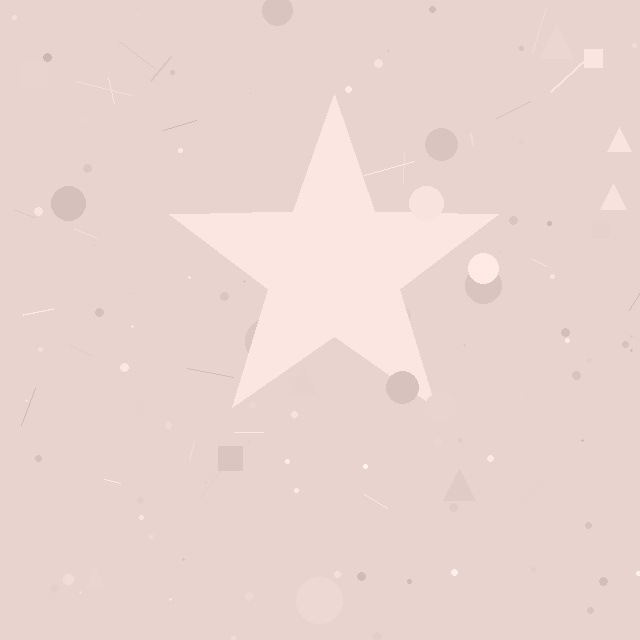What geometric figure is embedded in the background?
A star is embedded in the background.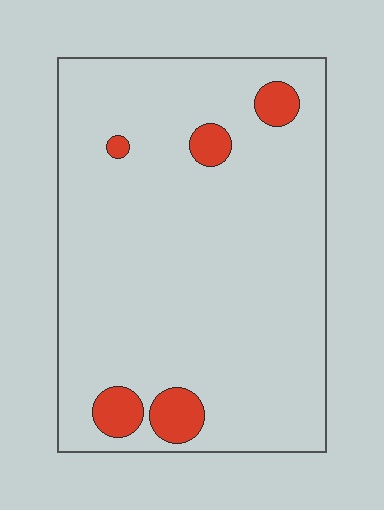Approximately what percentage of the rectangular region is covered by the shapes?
Approximately 10%.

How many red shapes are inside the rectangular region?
5.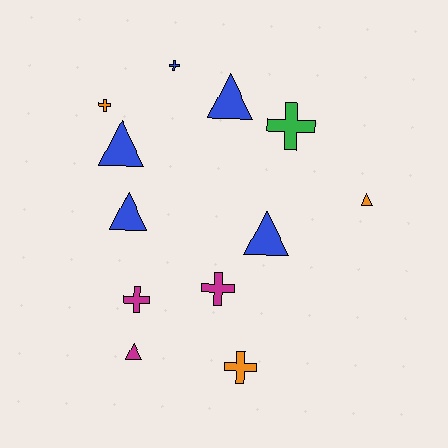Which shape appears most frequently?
Triangle, with 6 objects.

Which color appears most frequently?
Blue, with 5 objects.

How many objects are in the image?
There are 12 objects.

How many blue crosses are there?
There is 1 blue cross.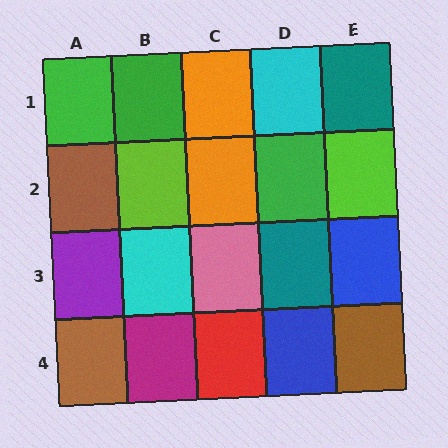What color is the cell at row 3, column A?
Purple.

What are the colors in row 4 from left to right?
Brown, magenta, red, blue, brown.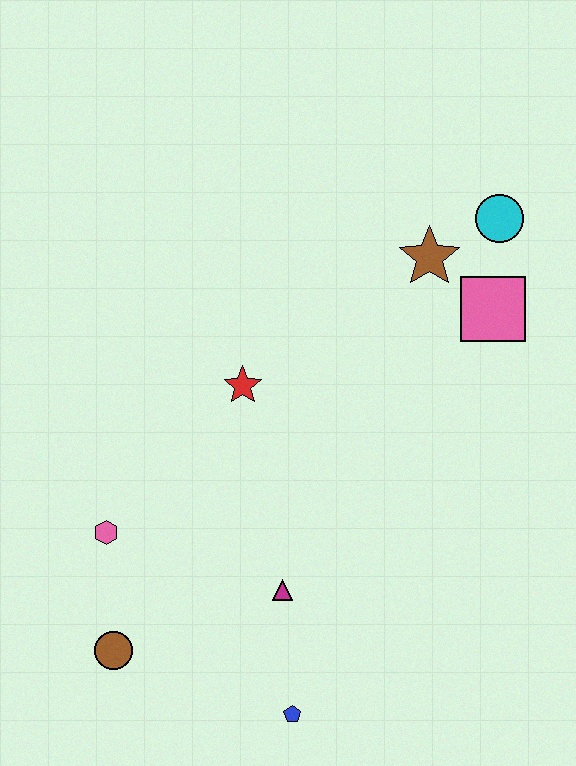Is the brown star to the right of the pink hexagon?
Yes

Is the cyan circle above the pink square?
Yes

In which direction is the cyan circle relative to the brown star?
The cyan circle is to the right of the brown star.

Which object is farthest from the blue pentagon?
The cyan circle is farthest from the blue pentagon.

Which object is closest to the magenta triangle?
The blue pentagon is closest to the magenta triangle.